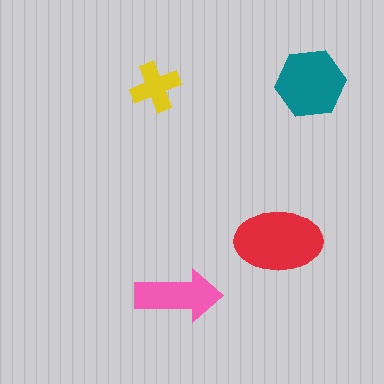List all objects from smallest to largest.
The yellow cross, the pink arrow, the teal hexagon, the red ellipse.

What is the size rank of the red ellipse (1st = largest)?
1st.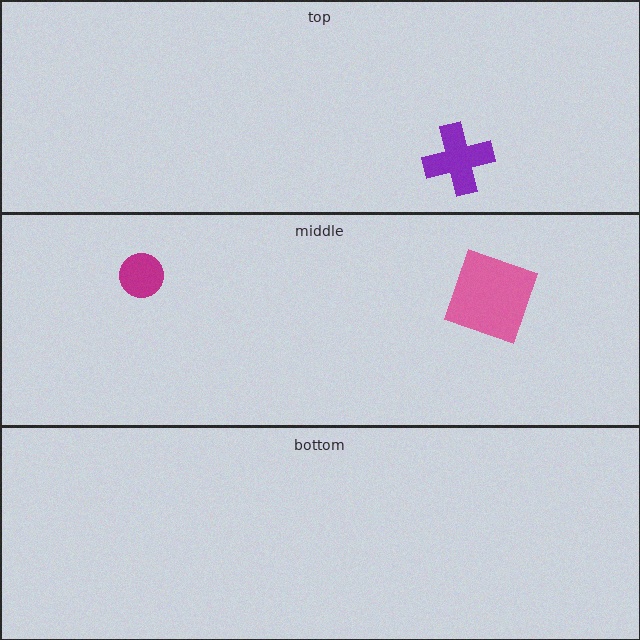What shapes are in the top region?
The purple cross.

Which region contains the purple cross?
The top region.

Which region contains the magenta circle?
The middle region.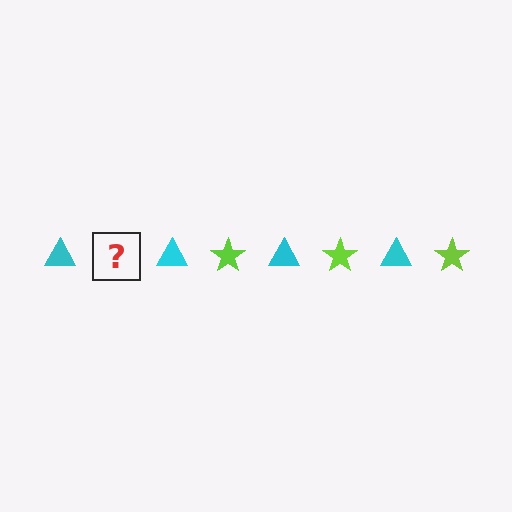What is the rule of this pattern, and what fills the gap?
The rule is that the pattern alternates between cyan triangle and lime star. The gap should be filled with a lime star.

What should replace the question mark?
The question mark should be replaced with a lime star.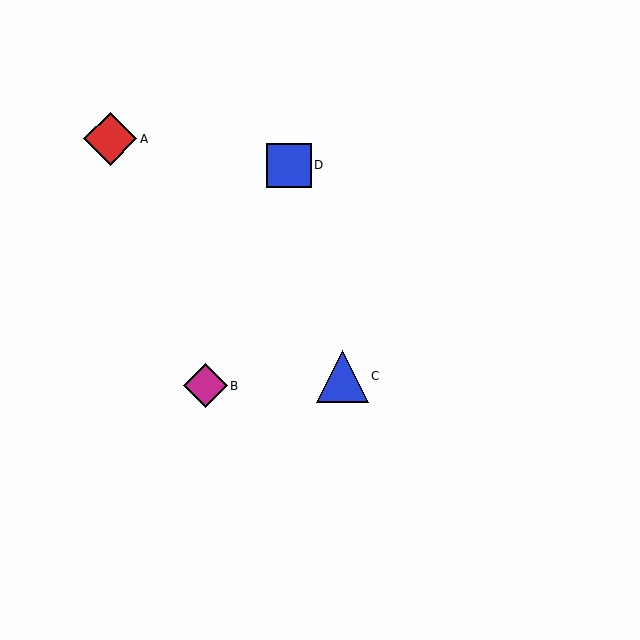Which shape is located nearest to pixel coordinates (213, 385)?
The magenta diamond (labeled B) at (205, 386) is nearest to that location.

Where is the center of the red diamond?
The center of the red diamond is at (110, 139).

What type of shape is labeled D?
Shape D is a blue square.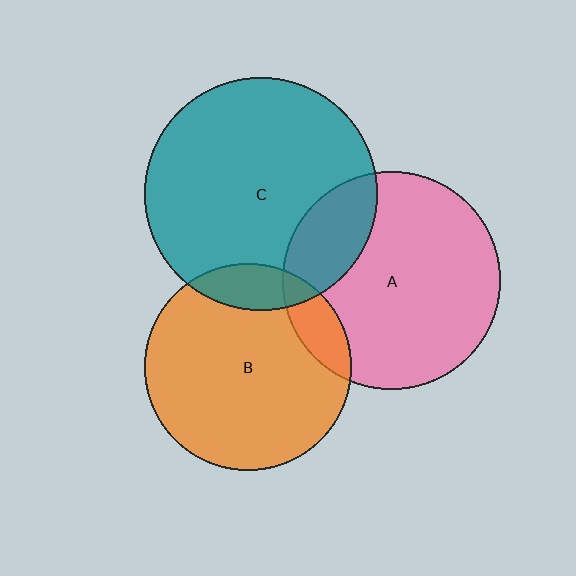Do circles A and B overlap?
Yes.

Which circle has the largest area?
Circle C (teal).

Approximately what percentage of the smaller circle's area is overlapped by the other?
Approximately 10%.